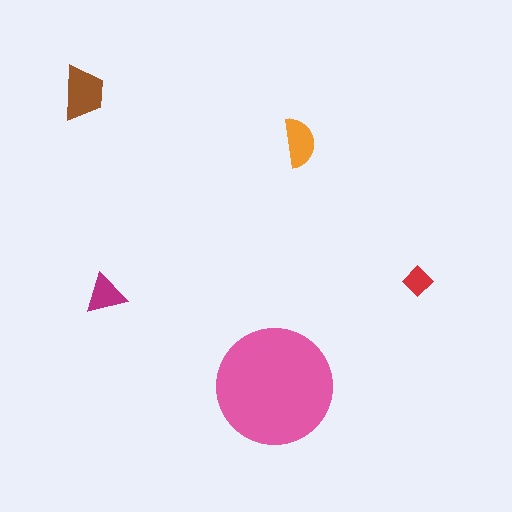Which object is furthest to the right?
The red diamond is rightmost.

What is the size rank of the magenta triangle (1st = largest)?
4th.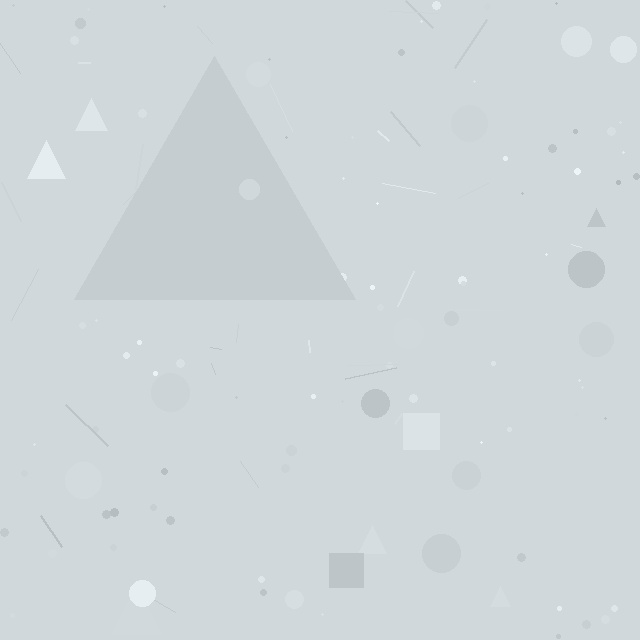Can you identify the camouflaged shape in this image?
The camouflaged shape is a triangle.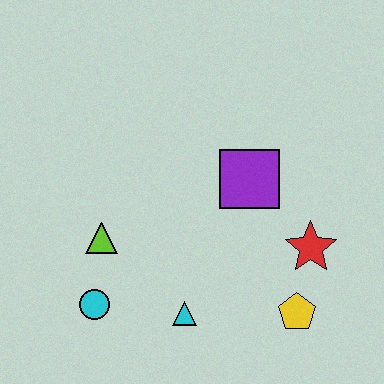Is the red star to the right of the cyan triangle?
Yes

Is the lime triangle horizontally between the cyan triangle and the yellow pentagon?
No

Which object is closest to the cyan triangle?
The cyan circle is closest to the cyan triangle.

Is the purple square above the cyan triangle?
Yes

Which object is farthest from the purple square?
The cyan circle is farthest from the purple square.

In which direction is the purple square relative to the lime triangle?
The purple square is to the right of the lime triangle.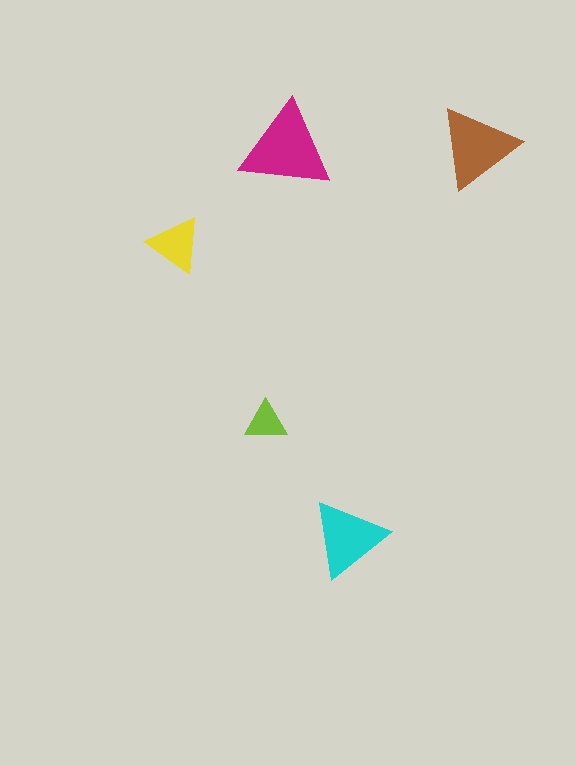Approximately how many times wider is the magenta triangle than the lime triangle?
About 2 times wider.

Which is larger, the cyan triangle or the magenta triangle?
The magenta one.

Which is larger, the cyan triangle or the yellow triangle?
The cyan one.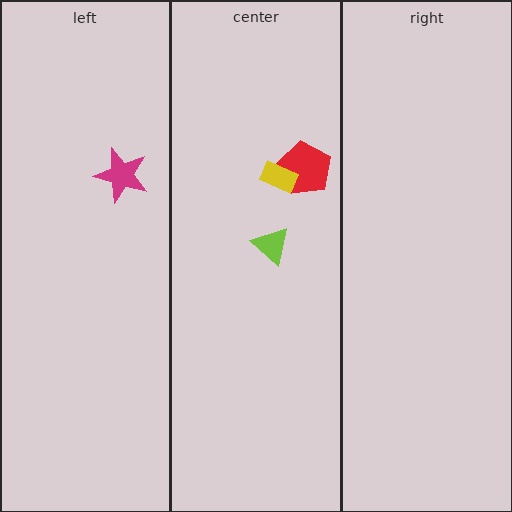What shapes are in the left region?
The magenta star.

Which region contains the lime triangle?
The center region.